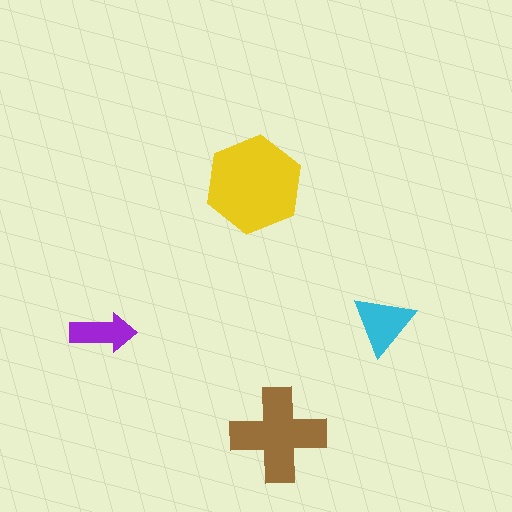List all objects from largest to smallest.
The yellow hexagon, the brown cross, the cyan triangle, the purple arrow.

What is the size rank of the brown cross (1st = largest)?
2nd.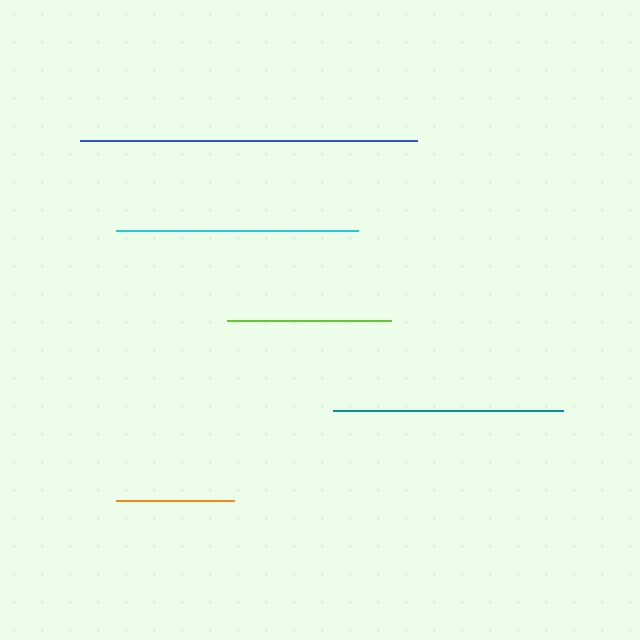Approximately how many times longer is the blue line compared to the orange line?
The blue line is approximately 2.9 times the length of the orange line.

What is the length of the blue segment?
The blue segment is approximately 337 pixels long.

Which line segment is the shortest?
The orange line is the shortest at approximately 118 pixels.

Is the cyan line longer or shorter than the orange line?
The cyan line is longer than the orange line.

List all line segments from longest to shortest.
From longest to shortest: blue, cyan, teal, lime, orange.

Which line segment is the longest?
The blue line is the longest at approximately 337 pixels.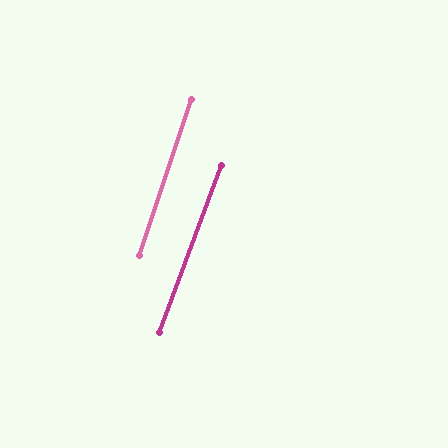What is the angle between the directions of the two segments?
Approximately 2 degrees.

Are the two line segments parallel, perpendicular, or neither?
Parallel — their directions differ by only 1.7°.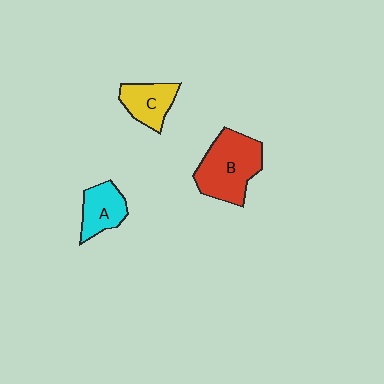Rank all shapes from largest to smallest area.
From largest to smallest: B (red), C (yellow), A (cyan).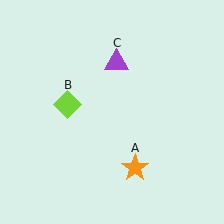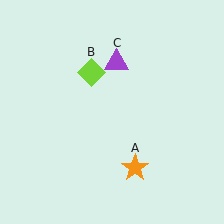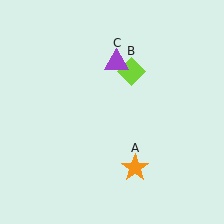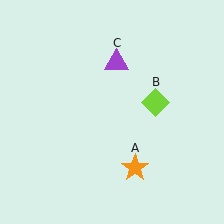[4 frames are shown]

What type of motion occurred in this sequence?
The lime diamond (object B) rotated clockwise around the center of the scene.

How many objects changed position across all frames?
1 object changed position: lime diamond (object B).